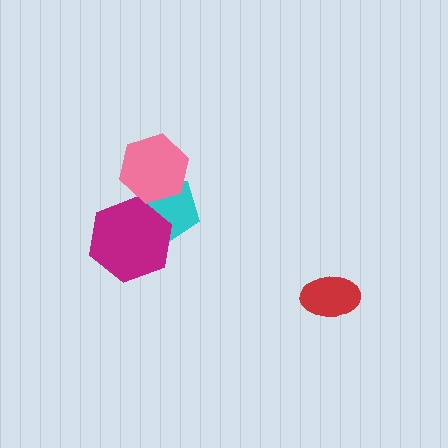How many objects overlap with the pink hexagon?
1 object overlaps with the pink hexagon.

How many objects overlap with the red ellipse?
0 objects overlap with the red ellipse.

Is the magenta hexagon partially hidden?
No, no other shape covers it.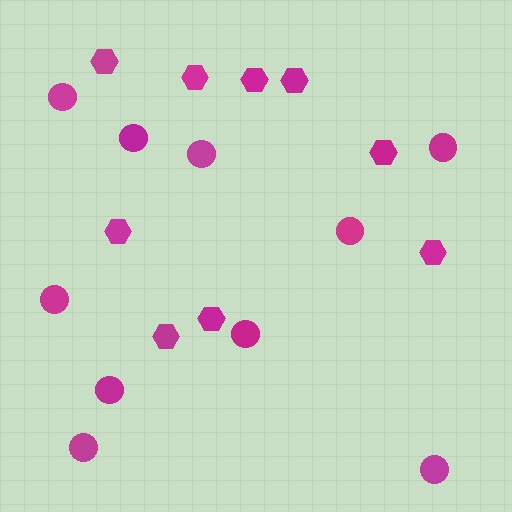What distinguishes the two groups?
There are 2 groups: one group of circles (10) and one group of hexagons (9).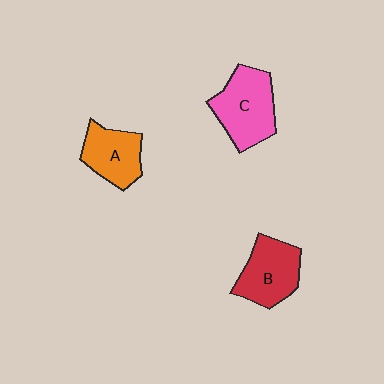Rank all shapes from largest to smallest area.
From largest to smallest: C (pink), B (red), A (orange).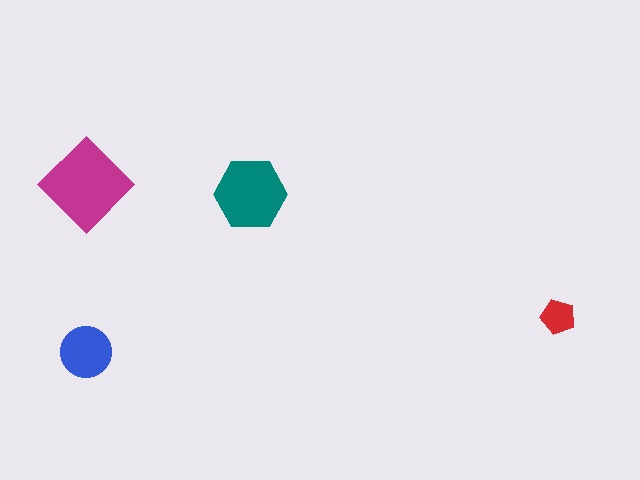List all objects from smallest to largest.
The red pentagon, the blue circle, the teal hexagon, the magenta diamond.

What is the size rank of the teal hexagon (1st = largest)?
2nd.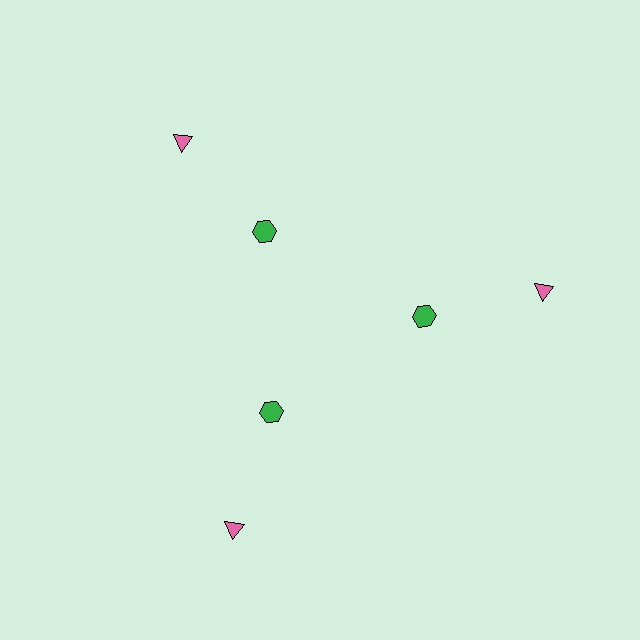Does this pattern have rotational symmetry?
Yes, this pattern has 3-fold rotational symmetry. It looks the same after rotating 120 degrees around the center.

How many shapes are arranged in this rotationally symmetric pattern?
There are 6 shapes, arranged in 3 groups of 2.